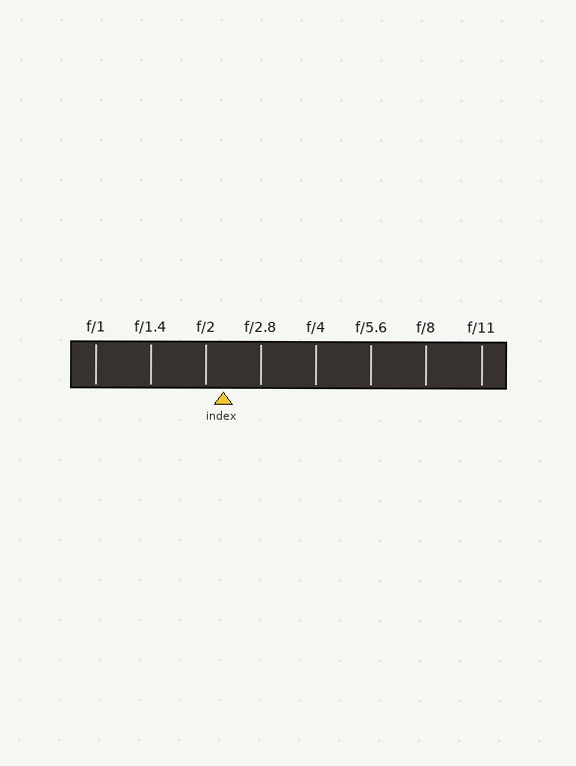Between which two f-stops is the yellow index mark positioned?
The index mark is between f/2 and f/2.8.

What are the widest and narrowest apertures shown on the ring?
The widest aperture shown is f/1 and the narrowest is f/11.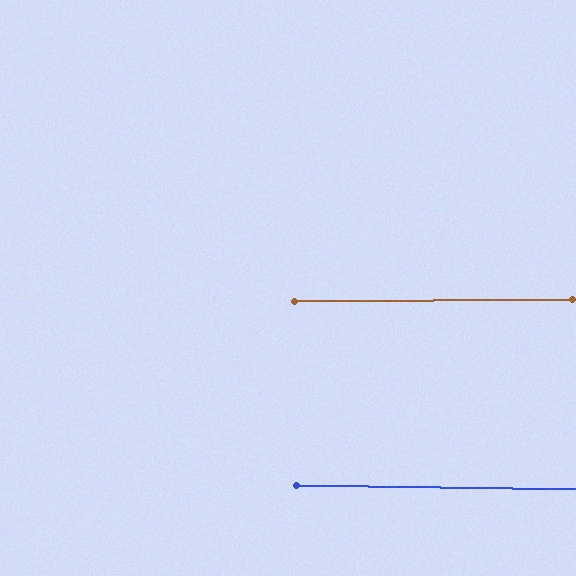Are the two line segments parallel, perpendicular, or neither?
Parallel — their directions differ by only 1.4°.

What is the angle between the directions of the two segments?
Approximately 1 degree.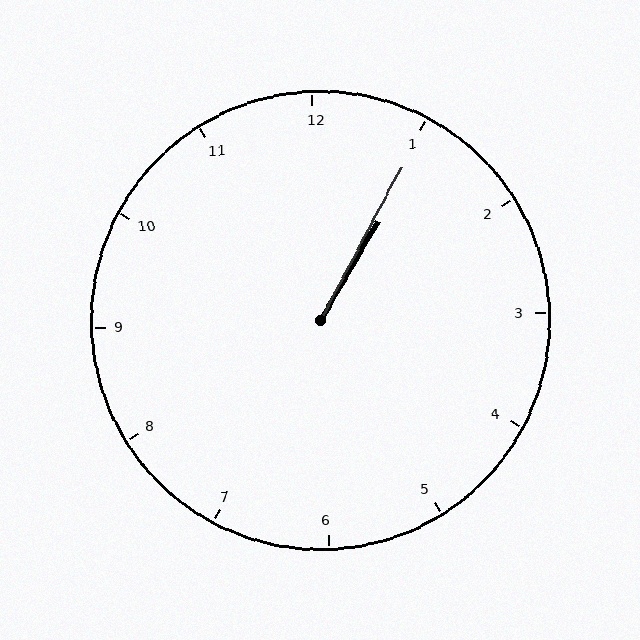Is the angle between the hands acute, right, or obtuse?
It is acute.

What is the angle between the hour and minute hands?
Approximately 2 degrees.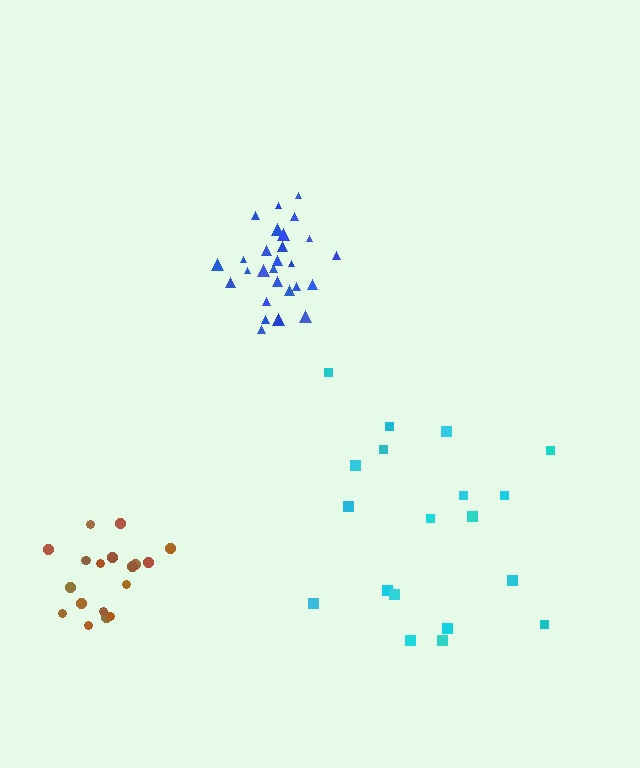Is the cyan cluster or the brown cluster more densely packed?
Brown.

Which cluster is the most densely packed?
Blue.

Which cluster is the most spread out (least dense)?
Cyan.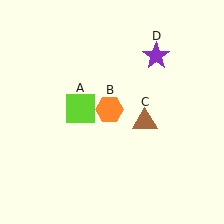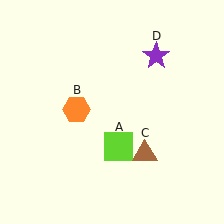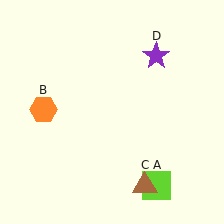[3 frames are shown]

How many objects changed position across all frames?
3 objects changed position: lime square (object A), orange hexagon (object B), brown triangle (object C).